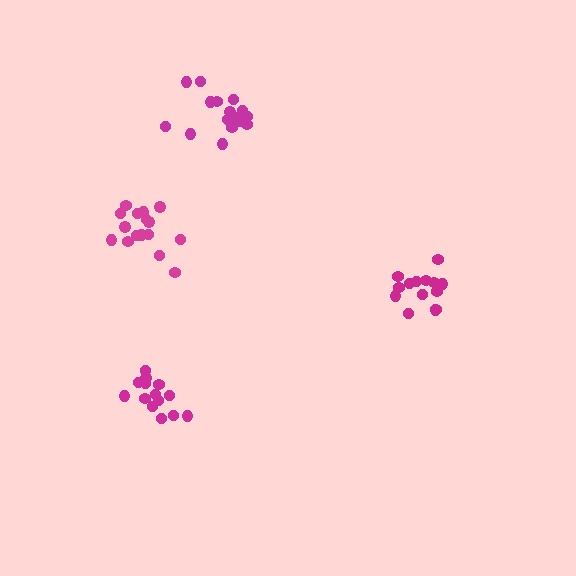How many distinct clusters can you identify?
There are 4 distinct clusters.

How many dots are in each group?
Group 1: 14 dots, Group 2: 14 dots, Group 3: 16 dots, Group 4: 17 dots (61 total).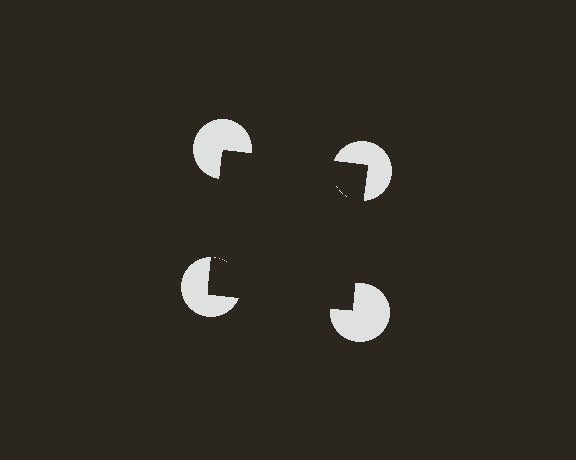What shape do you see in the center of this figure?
An illusory square — its edges are inferred from the aligned wedge cuts in the pac-man discs, not physically drawn.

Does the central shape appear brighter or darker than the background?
It typically appears slightly darker than the background, even though no actual brightness change is drawn.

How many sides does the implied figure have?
4 sides.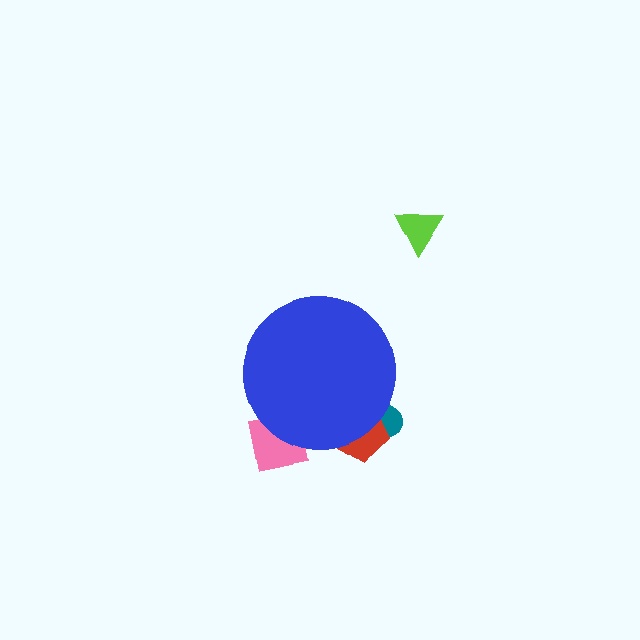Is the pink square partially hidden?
Yes, the pink square is partially hidden behind the blue circle.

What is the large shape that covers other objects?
A blue circle.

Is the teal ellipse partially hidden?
Yes, the teal ellipse is partially hidden behind the blue circle.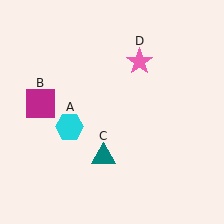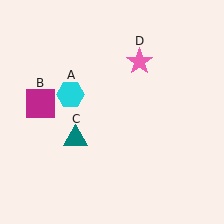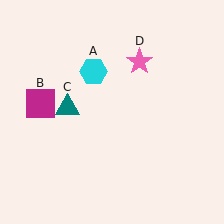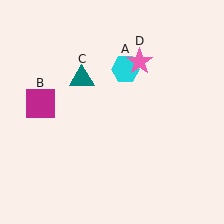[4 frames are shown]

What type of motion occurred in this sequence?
The cyan hexagon (object A), teal triangle (object C) rotated clockwise around the center of the scene.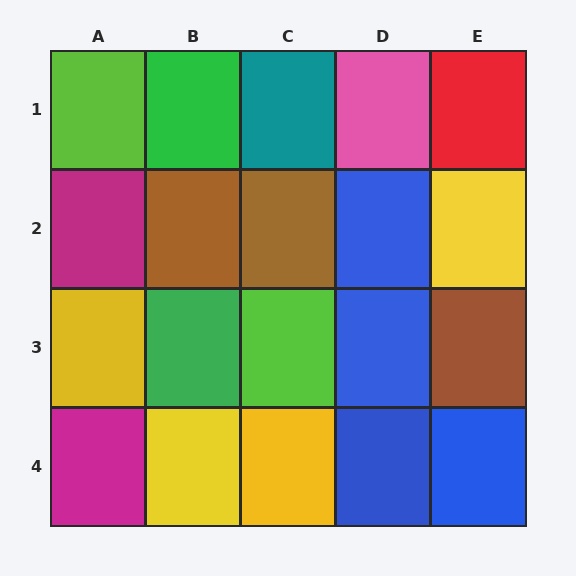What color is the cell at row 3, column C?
Lime.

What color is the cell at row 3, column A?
Yellow.